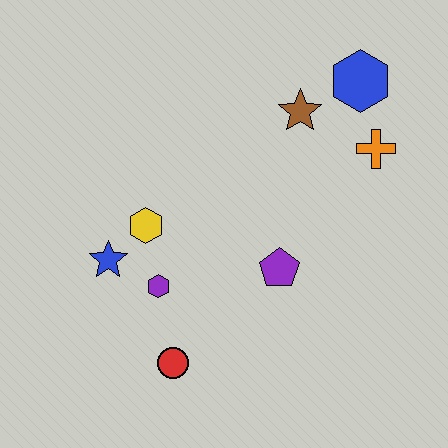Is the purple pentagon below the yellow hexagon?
Yes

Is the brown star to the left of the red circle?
No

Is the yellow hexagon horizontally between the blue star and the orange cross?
Yes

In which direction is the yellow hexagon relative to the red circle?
The yellow hexagon is above the red circle.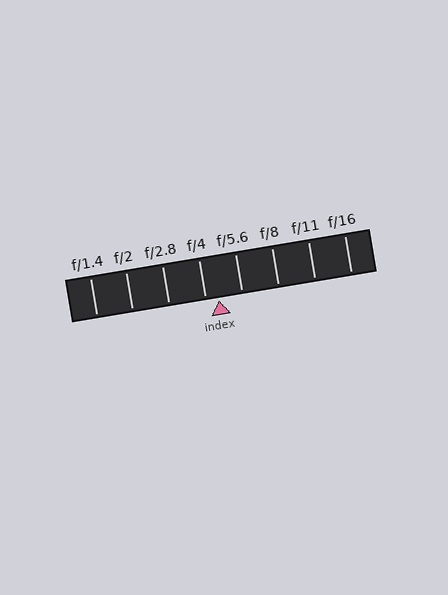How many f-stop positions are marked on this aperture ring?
There are 8 f-stop positions marked.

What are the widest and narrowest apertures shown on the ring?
The widest aperture shown is f/1.4 and the narrowest is f/16.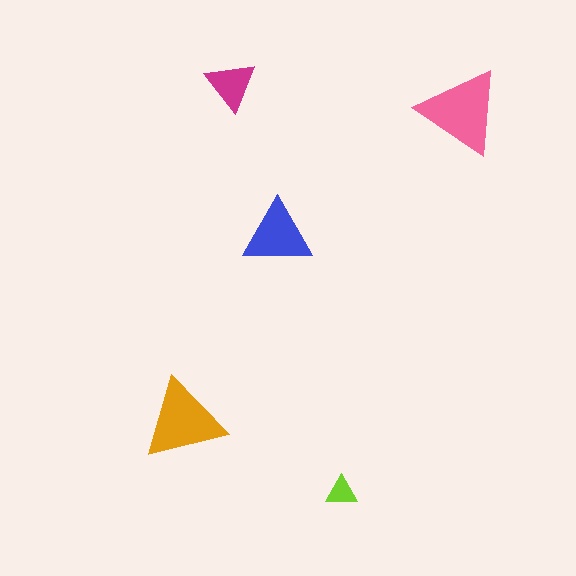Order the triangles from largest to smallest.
the pink one, the orange one, the blue one, the magenta one, the lime one.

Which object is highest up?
The magenta triangle is topmost.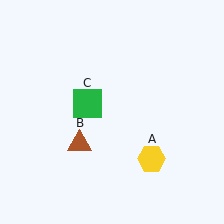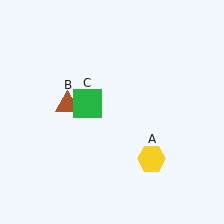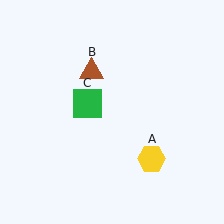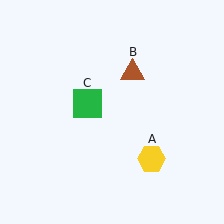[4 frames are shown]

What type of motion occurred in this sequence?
The brown triangle (object B) rotated clockwise around the center of the scene.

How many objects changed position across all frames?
1 object changed position: brown triangle (object B).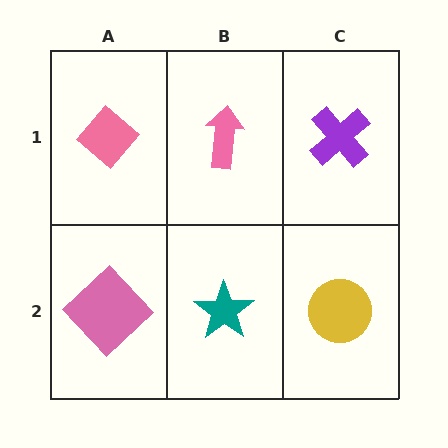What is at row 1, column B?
A pink arrow.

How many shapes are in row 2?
3 shapes.